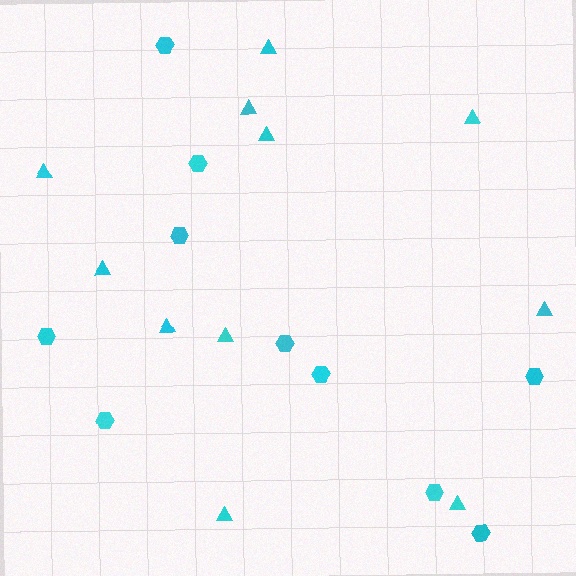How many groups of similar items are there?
There are 2 groups: one group of triangles (11) and one group of hexagons (10).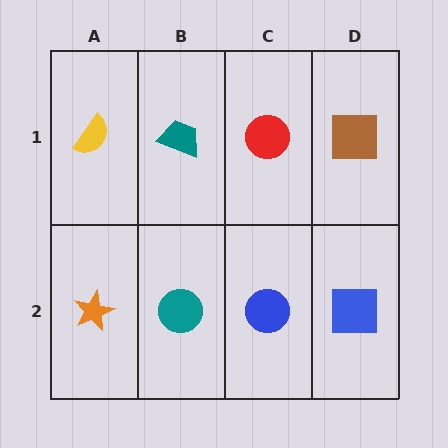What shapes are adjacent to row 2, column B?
A teal trapezoid (row 1, column B), an orange star (row 2, column A), a blue circle (row 2, column C).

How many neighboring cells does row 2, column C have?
3.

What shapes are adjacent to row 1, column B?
A teal circle (row 2, column B), a yellow semicircle (row 1, column A), a red circle (row 1, column C).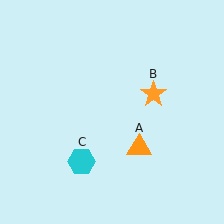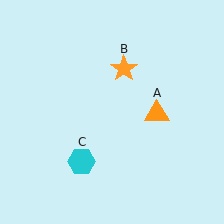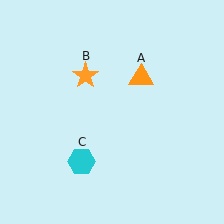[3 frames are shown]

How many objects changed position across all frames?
2 objects changed position: orange triangle (object A), orange star (object B).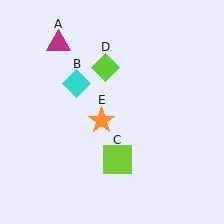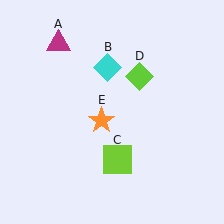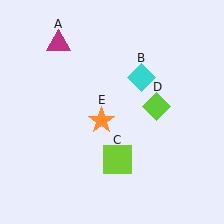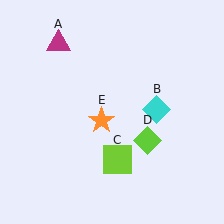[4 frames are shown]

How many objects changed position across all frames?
2 objects changed position: cyan diamond (object B), lime diamond (object D).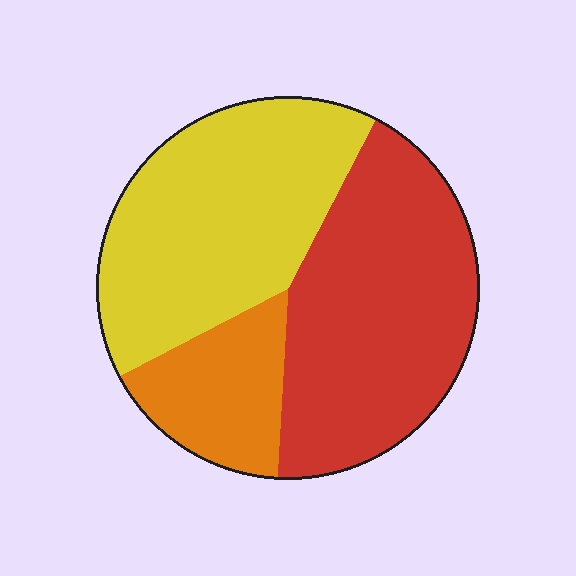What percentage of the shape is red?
Red takes up about two fifths (2/5) of the shape.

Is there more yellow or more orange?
Yellow.